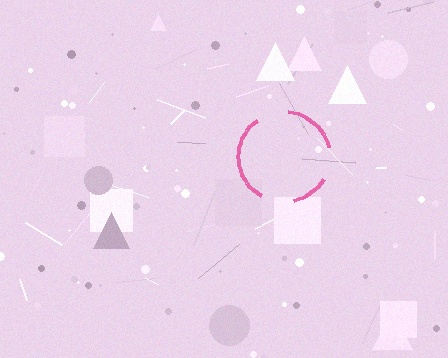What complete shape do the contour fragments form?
The contour fragments form a circle.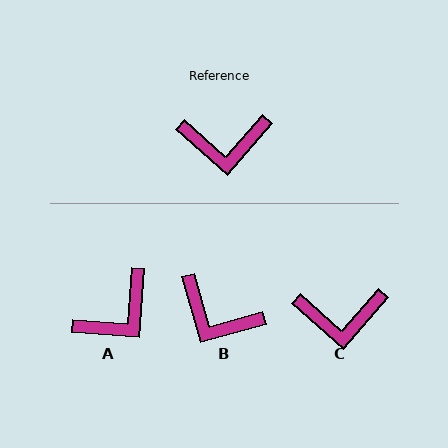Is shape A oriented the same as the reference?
No, it is off by about 37 degrees.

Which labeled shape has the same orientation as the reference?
C.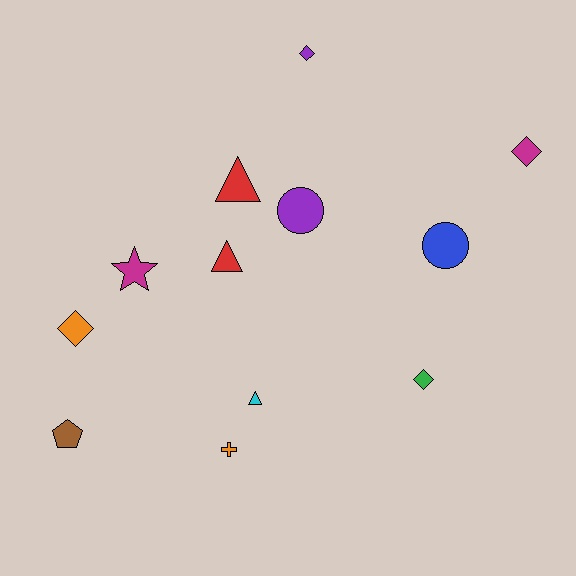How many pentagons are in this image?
There is 1 pentagon.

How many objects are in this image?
There are 12 objects.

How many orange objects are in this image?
There are 2 orange objects.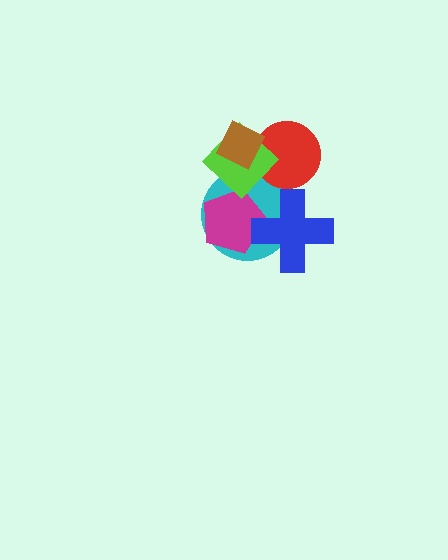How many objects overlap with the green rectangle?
4 objects overlap with the green rectangle.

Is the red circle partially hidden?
Yes, it is partially covered by another shape.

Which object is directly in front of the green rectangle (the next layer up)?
The cyan circle is directly in front of the green rectangle.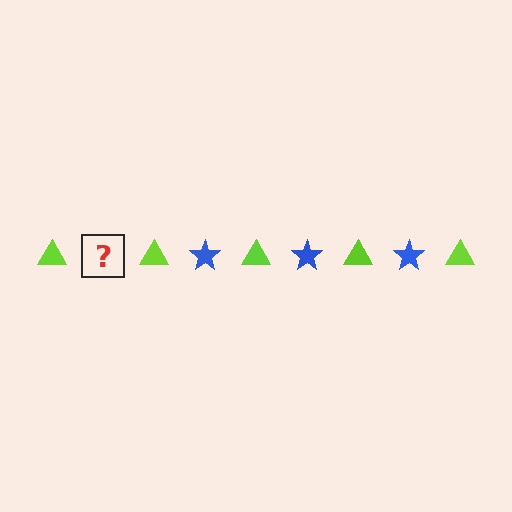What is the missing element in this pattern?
The missing element is a blue star.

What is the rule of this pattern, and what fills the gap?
The rule is that the pattern alternates between lime triangle and blue star. The gap should be filled with a blue star.